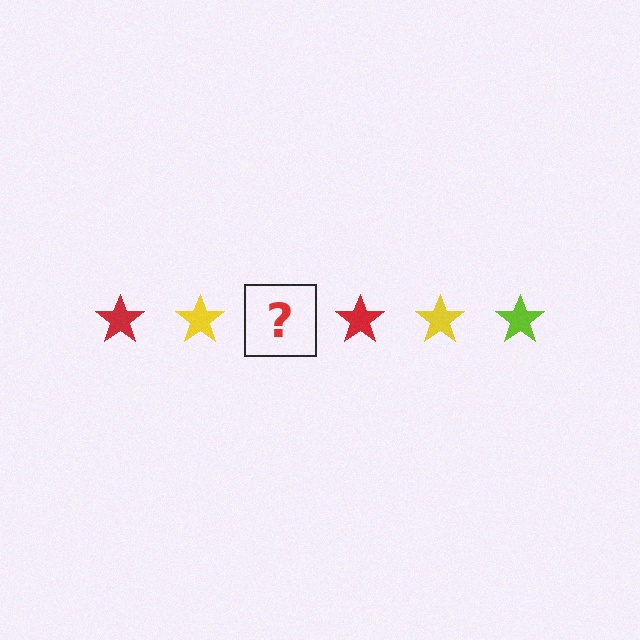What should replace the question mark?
The question mark should be replaced with a lime star.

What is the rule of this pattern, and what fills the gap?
The rule is that the pattern cycles through red, yellow, lime stars. The gap should be filled with a lime star.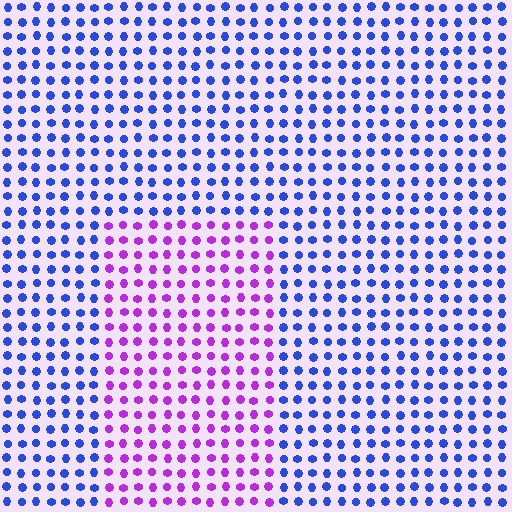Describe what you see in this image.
The image is filled with small blue elements in a uniform arrangement. A rectangle-shaped region is visible where the elements are tinted to a slightly different hue, forming a subtle color boundary.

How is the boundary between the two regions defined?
The boundary is defined purely by a slight shift in hue (about 59 degrees). Spacing, size, and orientation are identical on both sides.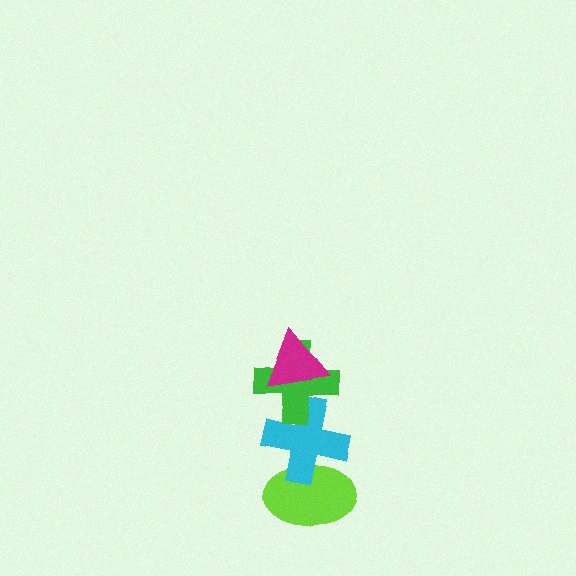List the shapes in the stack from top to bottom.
From top to bottom: the magenta triangle, the green cross, the cyan cross, the lime ellipse.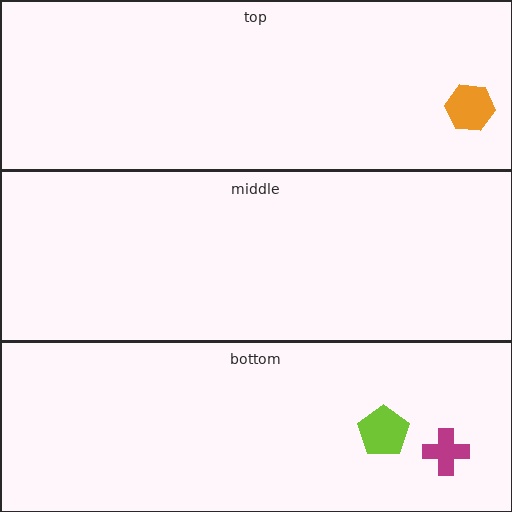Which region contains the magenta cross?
The bottom region.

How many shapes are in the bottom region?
2.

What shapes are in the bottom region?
The magenta cross, the lime pentagon.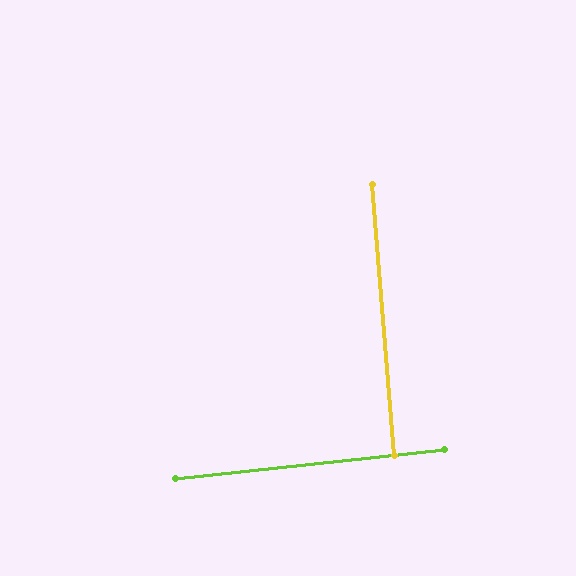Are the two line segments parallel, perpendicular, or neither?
Perpendicular — they meet at approximately 89°.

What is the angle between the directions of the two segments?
Approximately 89 degrees.